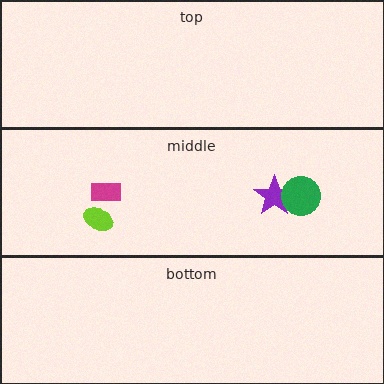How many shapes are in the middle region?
4.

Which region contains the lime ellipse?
The middle region.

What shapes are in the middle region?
The lime ellipse, the purple star, the green circle, the magenta rectangle.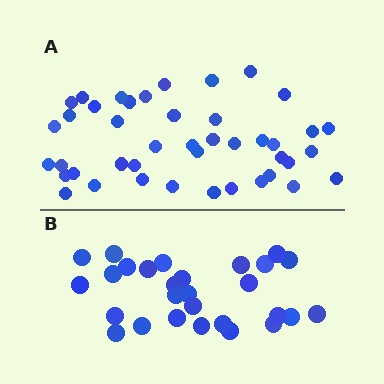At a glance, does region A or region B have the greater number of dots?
Region A (the top region) has more dots.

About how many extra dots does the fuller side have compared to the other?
Region A has approximately 15 more dots than region B.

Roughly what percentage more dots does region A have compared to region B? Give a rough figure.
About 55% more.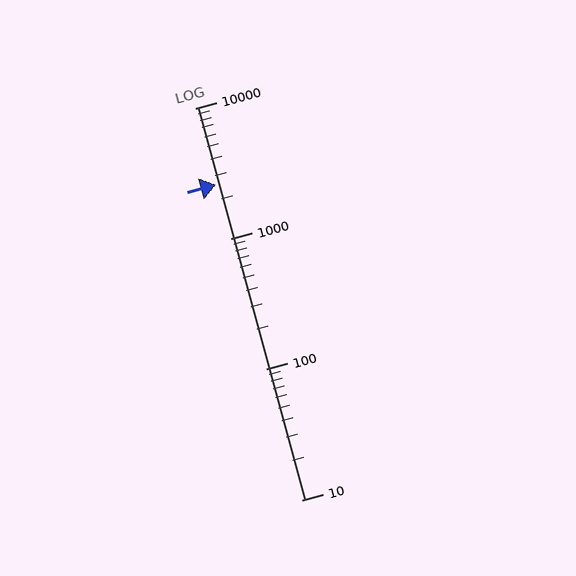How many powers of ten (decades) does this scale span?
The scale spans 3 decades, from 10 to 10000.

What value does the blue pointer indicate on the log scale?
The pointer indicates approximately 2600.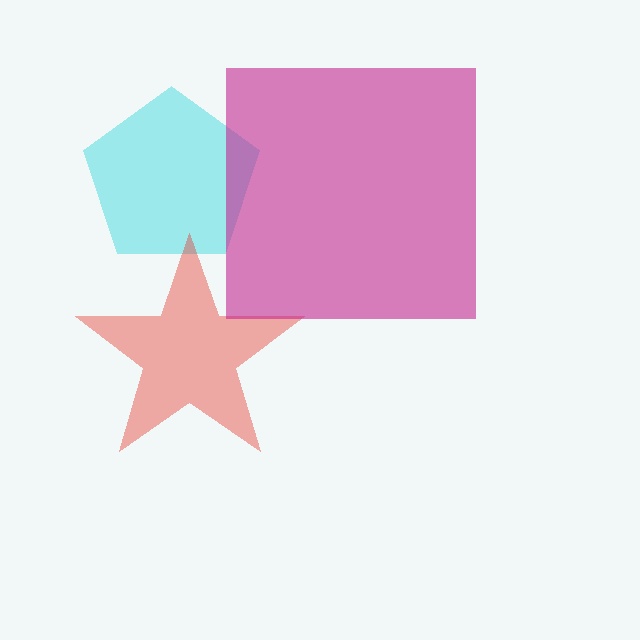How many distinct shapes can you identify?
There are 3 distinct shapes: a cyan pentagon, a red star, a magenta square.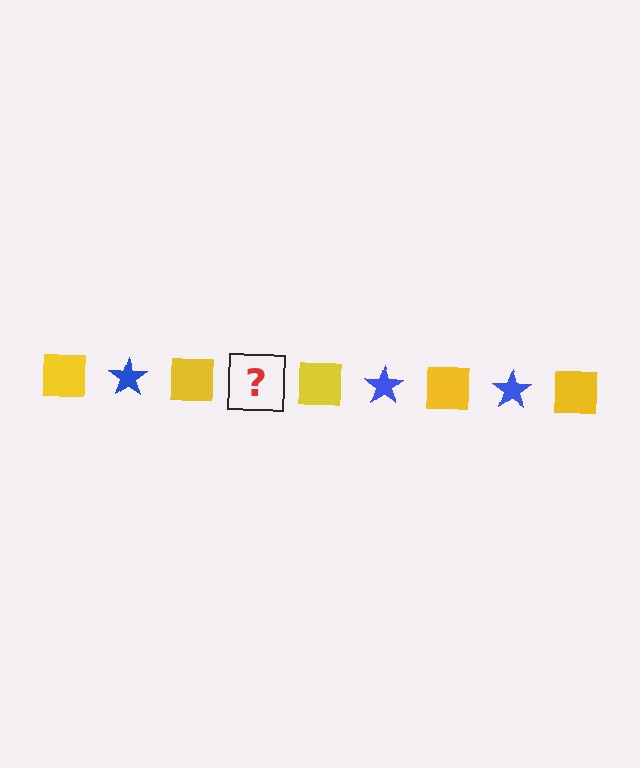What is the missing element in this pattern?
The missing element is a blue star.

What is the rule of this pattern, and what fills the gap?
The rule is that the pattern alternates between yellow square and blue star. The gap should be filled with a blue star.